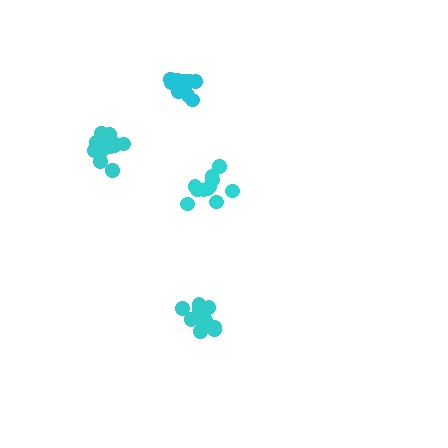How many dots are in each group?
Group 1: 12 dots, Group 2: 12 dots, Group 3: 12 dots, Group 4: 11 dots (47 total).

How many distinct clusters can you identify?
There are 4 distinct clusters.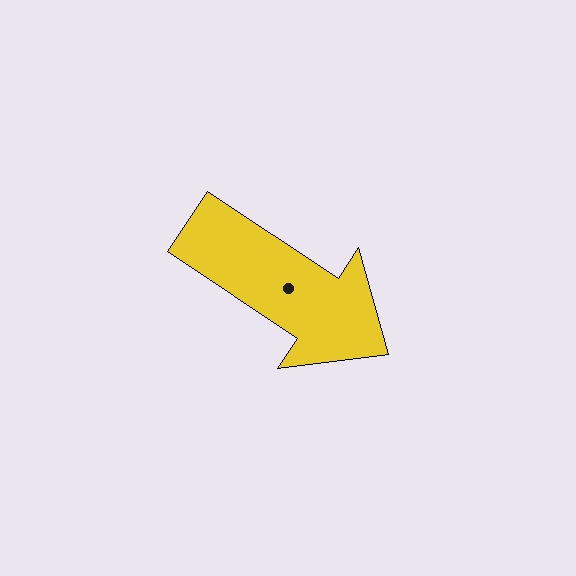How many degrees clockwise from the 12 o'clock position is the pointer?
Approximately 124 degrees.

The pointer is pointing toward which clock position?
Roughly 4 o'clock.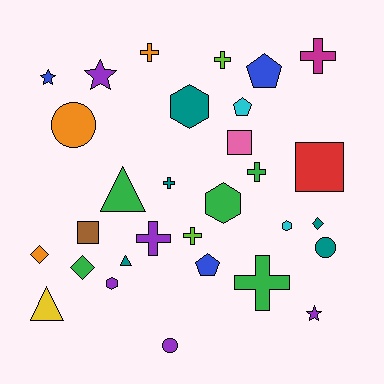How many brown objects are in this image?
There is 1 brown object.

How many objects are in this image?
There are 30 objects.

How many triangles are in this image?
There are 3 triangles.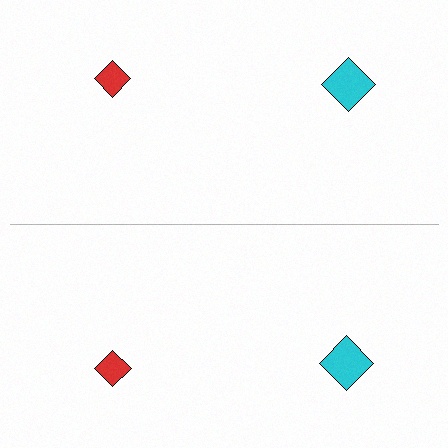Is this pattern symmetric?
Yes, this pattern has bilateral (reflection) symmetry.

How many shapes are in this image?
There are 4 shapes in this image.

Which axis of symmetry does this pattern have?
The pattern has a horizontal axis of symmetry running through the center of the image.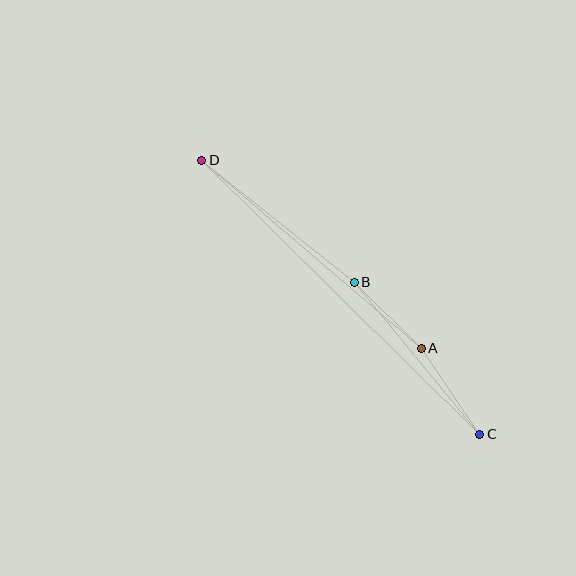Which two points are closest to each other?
Points A and B are closest to each other.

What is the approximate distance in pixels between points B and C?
The distance between B and C is approximately 197 pixels.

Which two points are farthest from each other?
Points C and D are farthest from each other.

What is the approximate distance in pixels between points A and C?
The distance between A and C is approximately 104 pixels.